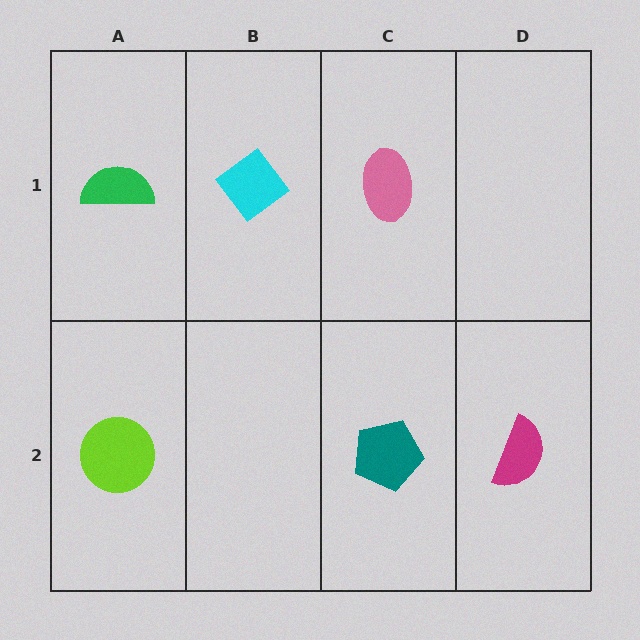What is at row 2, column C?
A teal pentagon.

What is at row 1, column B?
A cyan diamond.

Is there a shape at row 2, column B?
No, that cell is empty.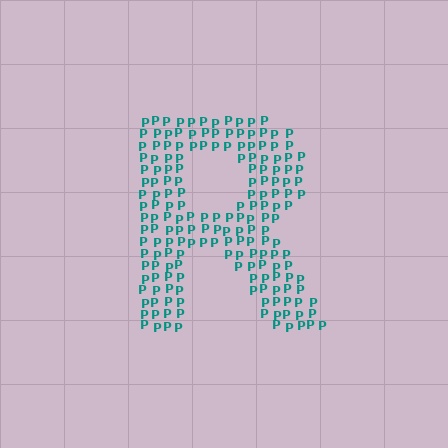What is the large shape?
The large shape is the letter R.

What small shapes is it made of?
It is made of small letter P's.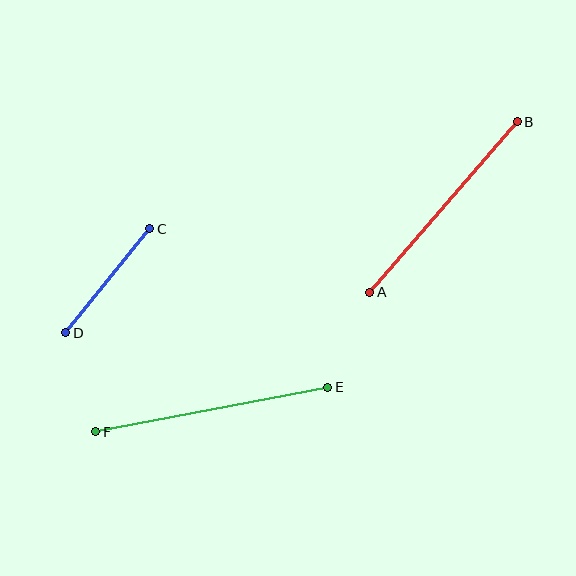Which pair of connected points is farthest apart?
Points E and F are farthest apart.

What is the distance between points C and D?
The distance is approximately 134 pixels.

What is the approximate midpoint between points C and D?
The midpoint is at approximately (108, 281) pixels.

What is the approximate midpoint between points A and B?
The midpoint is at approximately (444, 207) pixels.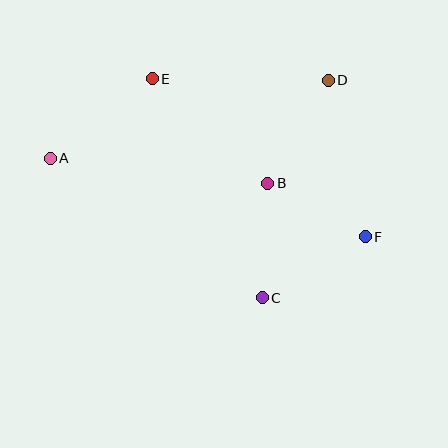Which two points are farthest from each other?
Points A and F are farthest from each other.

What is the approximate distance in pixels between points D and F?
The distance between D and F is approximately 161 pixels.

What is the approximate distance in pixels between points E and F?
The distance between E and F is approximately 265 pixels.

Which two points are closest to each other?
Points B and F are closest to each other.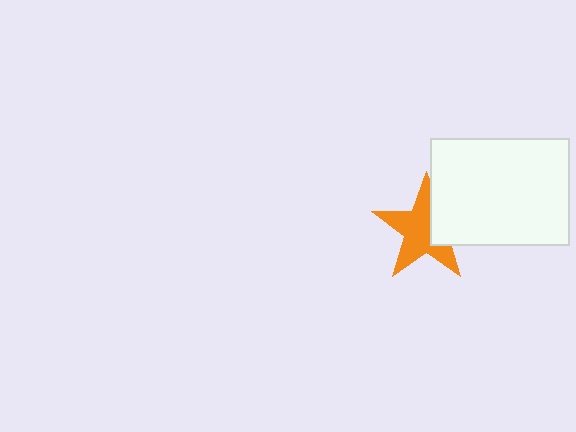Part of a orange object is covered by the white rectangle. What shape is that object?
It is a star.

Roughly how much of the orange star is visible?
Most of it is visible (roughly 68%).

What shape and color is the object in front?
The object in front is a white rectangle.